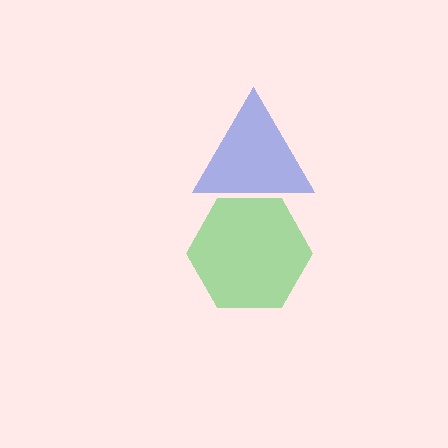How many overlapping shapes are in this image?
There are 2 overlapping shapes in the image.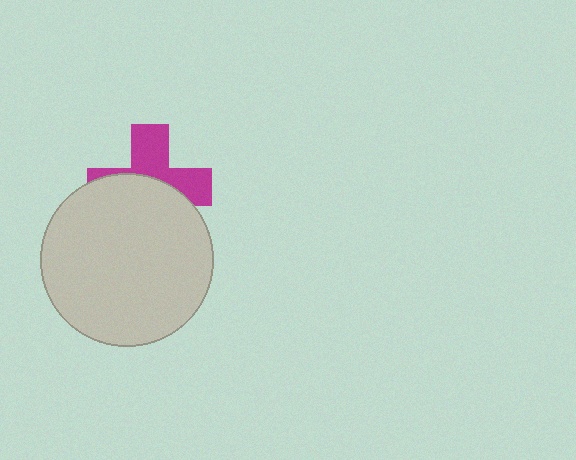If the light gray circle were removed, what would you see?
You would see the complete magenta cross.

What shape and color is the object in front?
The object in front is a light gray circle.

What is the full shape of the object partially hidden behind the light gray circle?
The partially hidden object is a magenta cross.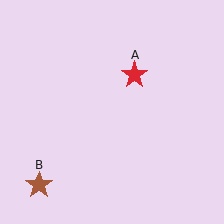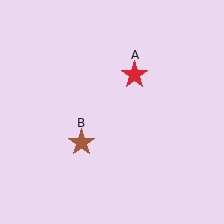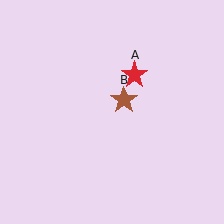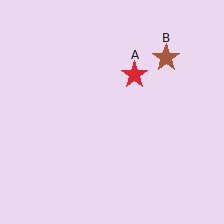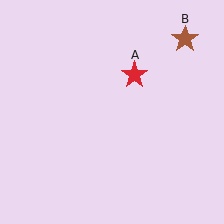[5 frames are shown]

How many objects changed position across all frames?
1 object changed position: brown star (object B).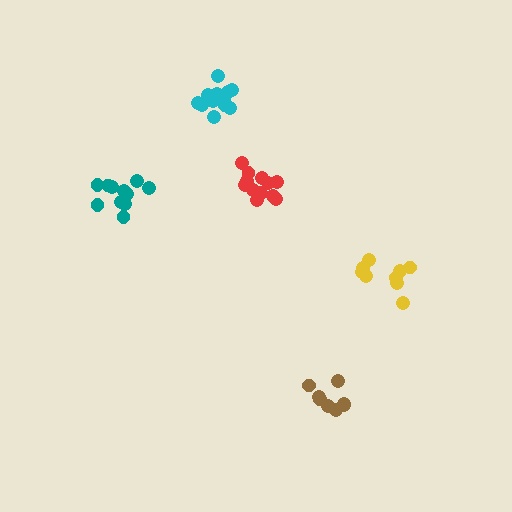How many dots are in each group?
Group 1: 11 dots, Group 2: 8 dots, Group 3: 9 dots, Group 4: 12 dots, Group 5: 13 dots (53 total).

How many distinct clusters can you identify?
There are 5 distinct clusters.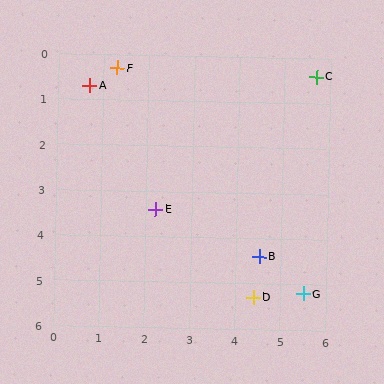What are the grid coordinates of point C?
Point C is at approximately (5.7, 0.4).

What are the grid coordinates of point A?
Point A is at approximately (0.7, 0.7).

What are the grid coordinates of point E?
Point E is at approximately (2.2, 3.4).